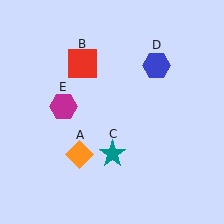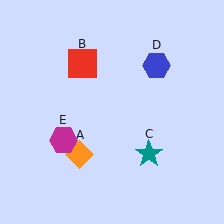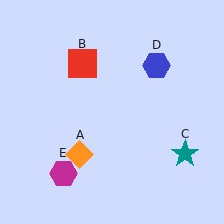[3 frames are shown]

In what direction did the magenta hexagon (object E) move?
The magenta hexagon (object E) moved down.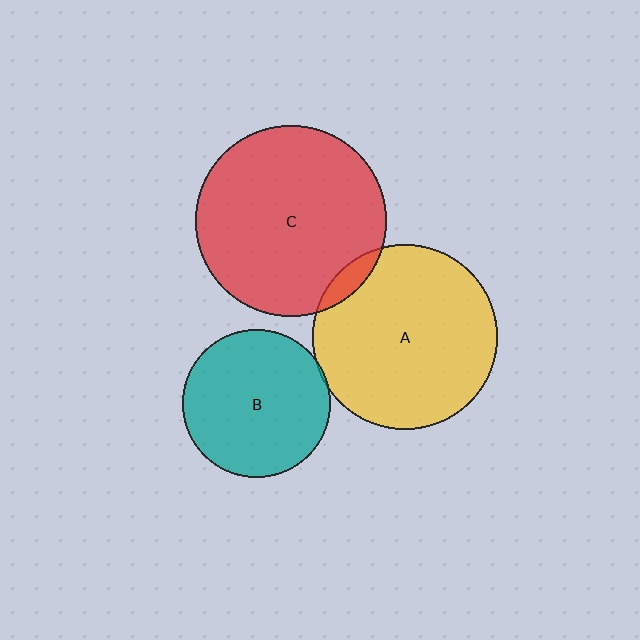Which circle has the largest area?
Circle C (red).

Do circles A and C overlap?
Yes.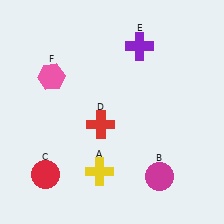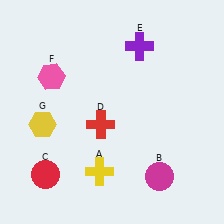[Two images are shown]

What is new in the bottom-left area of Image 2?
A yellow hexagon (G) was added in the bottom-left area of Image 2.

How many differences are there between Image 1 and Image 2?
There is 1 difference between the two images.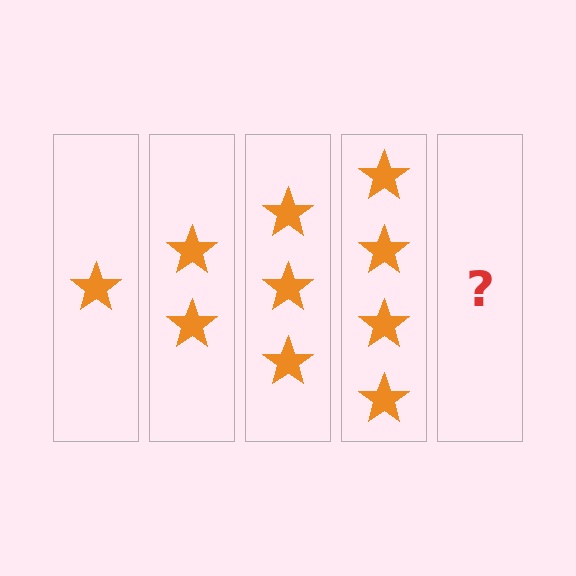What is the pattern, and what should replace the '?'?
The pattern is that each step adds one more star. The '?' should be 5 stars.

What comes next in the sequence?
The next element should be 5 stars.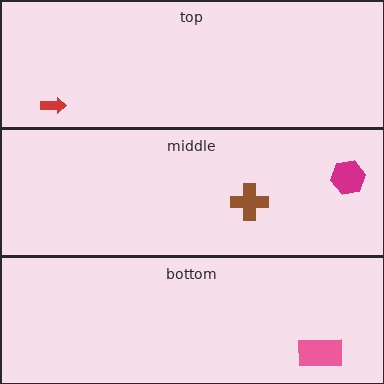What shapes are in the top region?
The red arrow.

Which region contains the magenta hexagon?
The middle region.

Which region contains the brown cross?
The middle region.